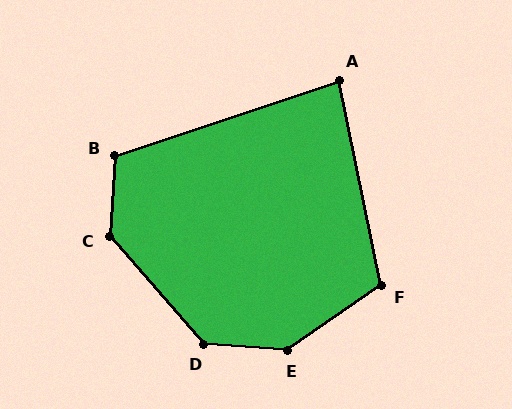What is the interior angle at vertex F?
Approximately 113 degrees (obtuse).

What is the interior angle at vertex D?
Approximately 135 degrees (obtuse).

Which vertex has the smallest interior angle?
A, at approximately 83 degrees.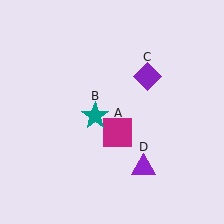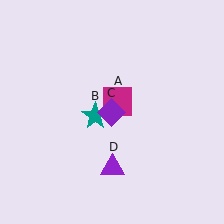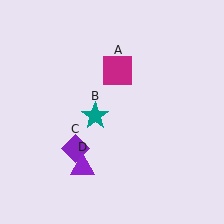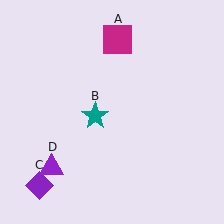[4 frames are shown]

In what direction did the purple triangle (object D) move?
The purple triangle (object D) moved left.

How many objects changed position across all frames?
3 objects changed position: magenta square (object A), purple diamond (object C), purple triangle (object D).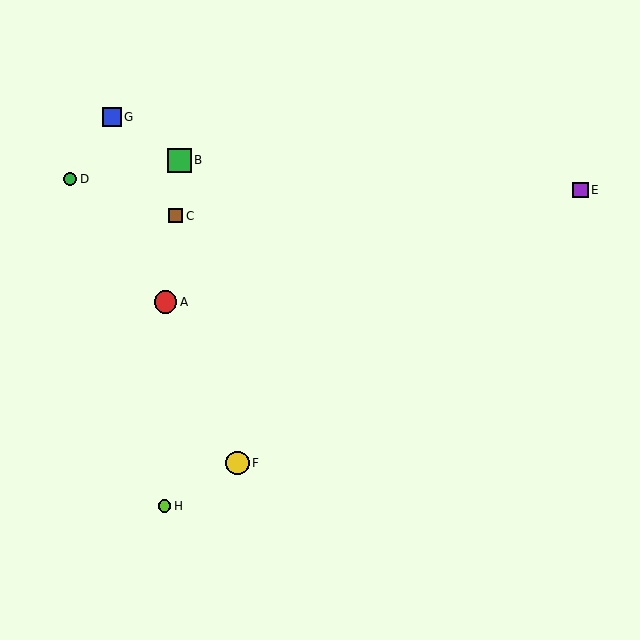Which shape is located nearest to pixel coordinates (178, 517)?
The lime circle (labeled H) at (165, 506) is nearest to that location.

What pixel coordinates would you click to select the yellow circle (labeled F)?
Click at (237, 463) to select the yellow circle F.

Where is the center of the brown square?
The center of the brown square is at (176, 216).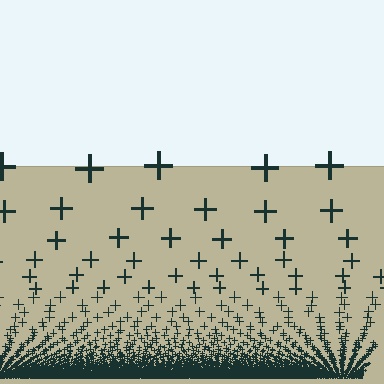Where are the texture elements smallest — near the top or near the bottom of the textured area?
Near the bottom.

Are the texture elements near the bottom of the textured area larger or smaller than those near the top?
Smaller. The gradient is inverted — elements near the bottom are smaller and denser.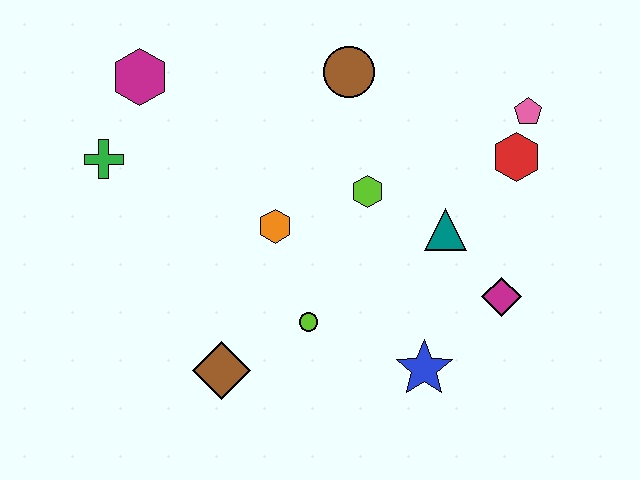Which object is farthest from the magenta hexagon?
The magenta diamond is farthest from the magenta hexagon.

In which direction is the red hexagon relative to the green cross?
The red hexagon is to the right of the green cross.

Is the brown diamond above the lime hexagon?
No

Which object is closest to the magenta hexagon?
The green cross is closest to the magenta hexagon.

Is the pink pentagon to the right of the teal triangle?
Yes